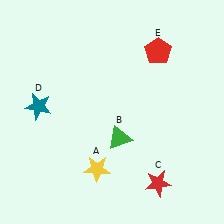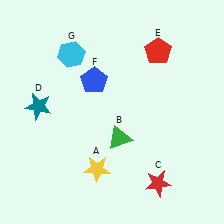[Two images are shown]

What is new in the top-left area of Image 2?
A cyan hexagon (G) was added in the top-left area of Image 2.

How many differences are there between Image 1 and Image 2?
There are 2 differences between the two images.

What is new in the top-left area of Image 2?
A blue pentagon (F) was added in the top-left area of Image 2.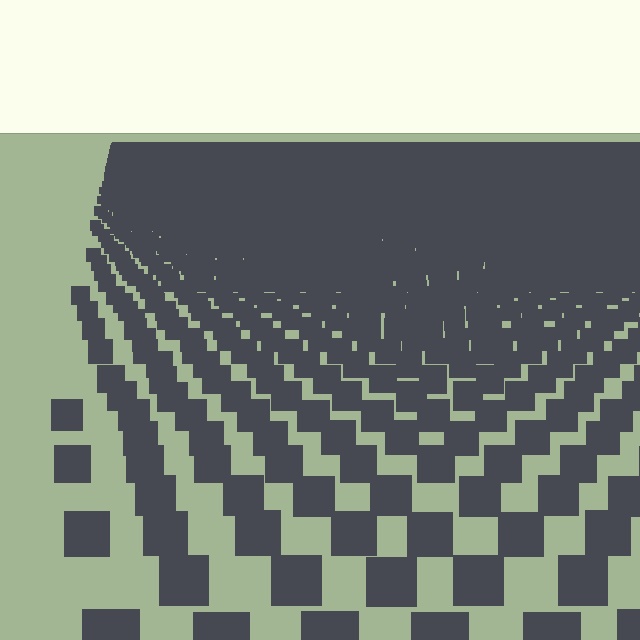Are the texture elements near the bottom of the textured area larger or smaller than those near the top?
Larger. Near the bottom, elements are closer to the viewer and appear at a bigger on-screen size.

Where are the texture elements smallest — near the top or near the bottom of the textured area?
Near the top.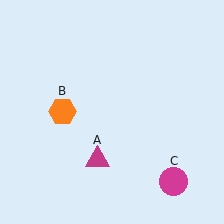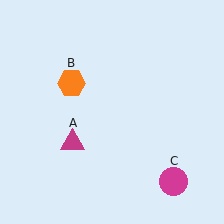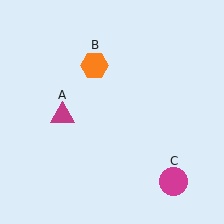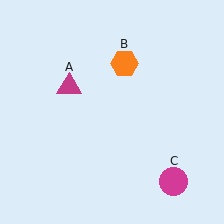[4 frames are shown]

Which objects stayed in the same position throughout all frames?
Magenta circle (object C) remained stationary.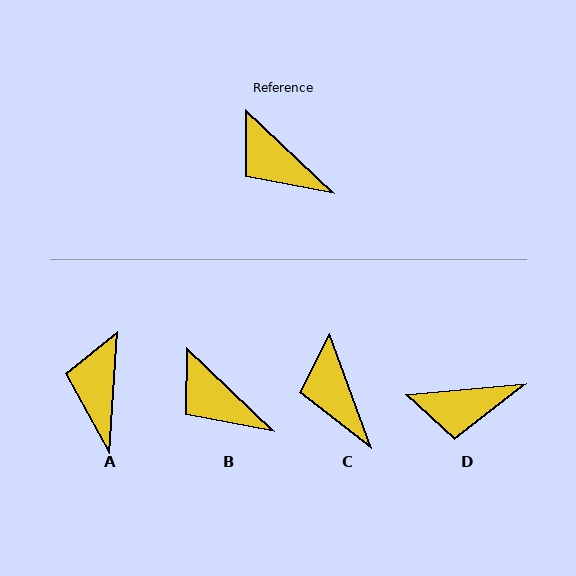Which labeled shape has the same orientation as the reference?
B.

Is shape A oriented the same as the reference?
No, it is off by about 50 degrees.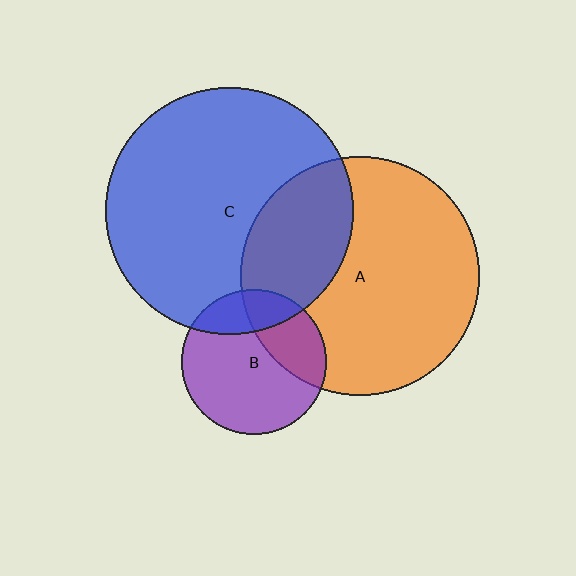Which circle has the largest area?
Circle C (blue).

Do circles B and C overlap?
Yes.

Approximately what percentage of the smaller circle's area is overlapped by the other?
Approximately 20%.